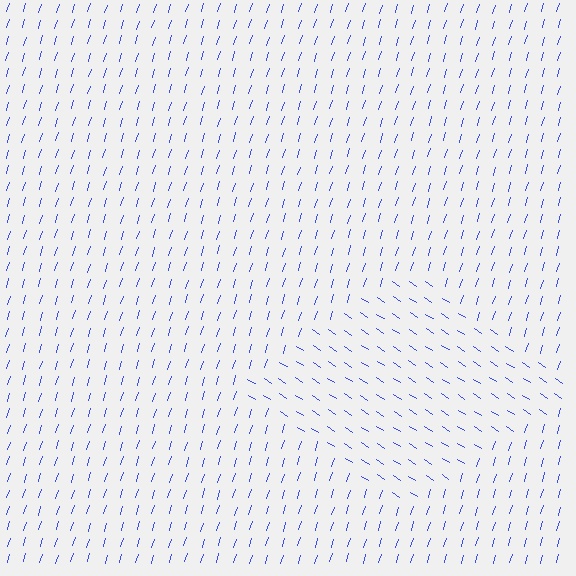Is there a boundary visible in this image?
Yes, there is a texture boundary formed by a change in line orientation.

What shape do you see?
I see a diamond.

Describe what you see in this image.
The image is filled with small blue line segments. A diamond region in the image has lines oriented differently from the surrounding lines, creating a visible texture boundary.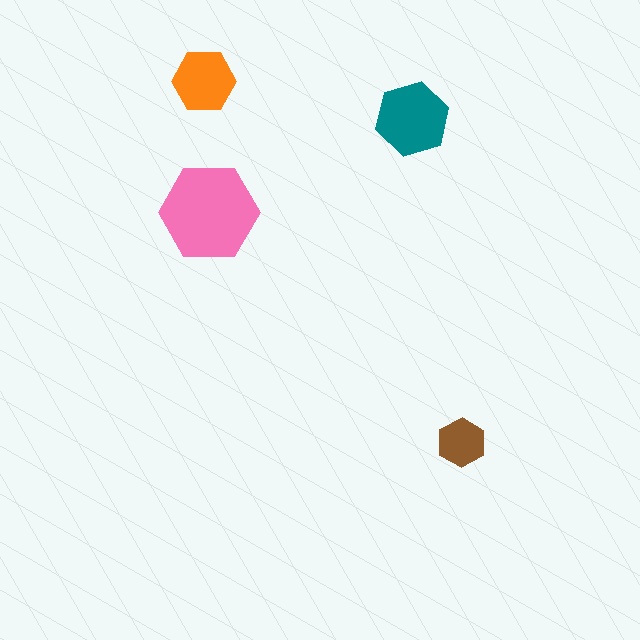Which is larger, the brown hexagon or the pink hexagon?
The pink one.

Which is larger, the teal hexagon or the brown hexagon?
The teal one.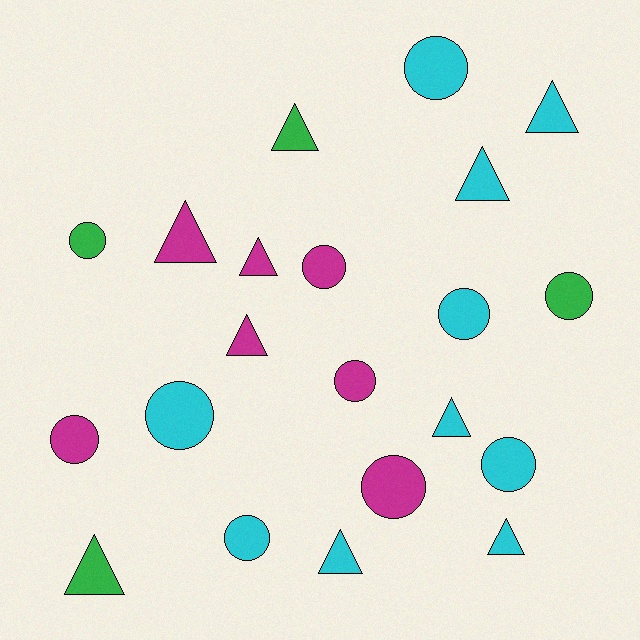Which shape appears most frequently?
Circle, with 11 objects.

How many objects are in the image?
There are 21 objects.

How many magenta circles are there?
There are 4 magenta circles.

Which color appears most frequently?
Cyan, with 10 objects.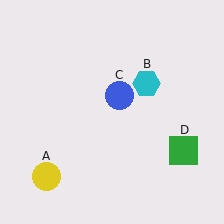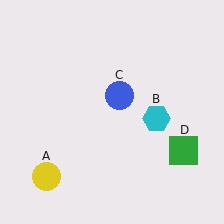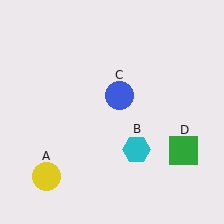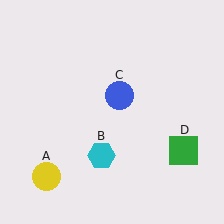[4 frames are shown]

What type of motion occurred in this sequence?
The cyan hexagon (object B) rotated clockwise around the center of the scene.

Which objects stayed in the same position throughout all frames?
Yellow circle (object A) and blue circle (object C) and green square (object D) remained stationary.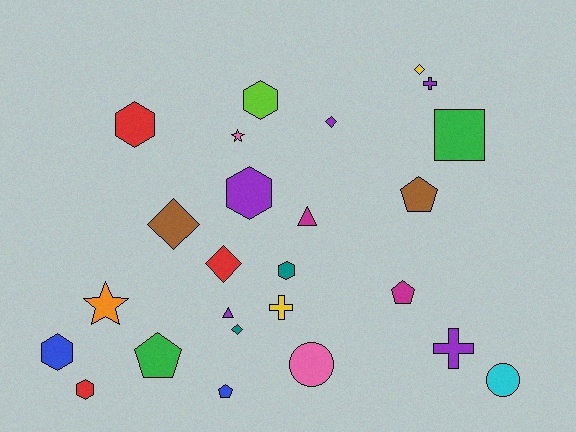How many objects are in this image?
There are 25 objects.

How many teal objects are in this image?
There are 2 teal objects.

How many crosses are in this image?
There are 3 crosses.